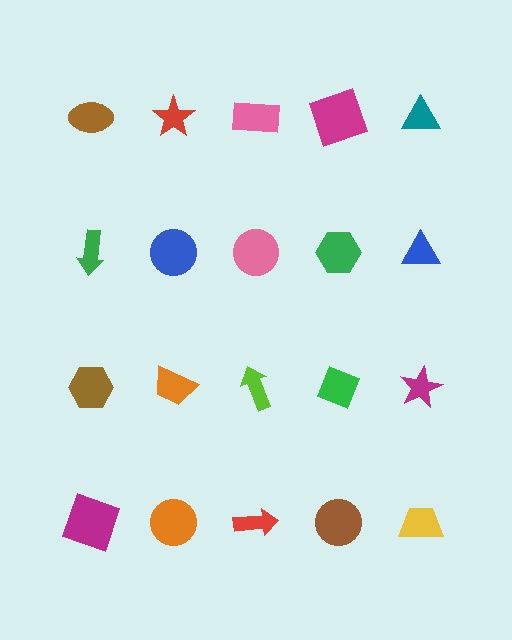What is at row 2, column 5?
A blue triangle.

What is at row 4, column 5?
A yellow trapezoid.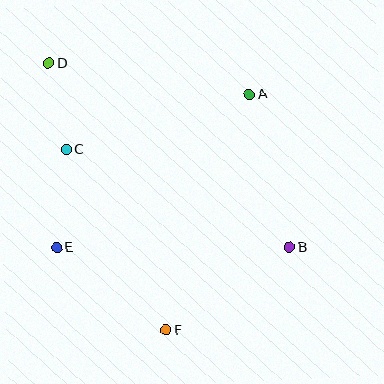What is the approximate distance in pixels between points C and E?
The distance between C and E is approximately 98 pixels.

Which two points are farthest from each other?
Points B and D are farthest from each other.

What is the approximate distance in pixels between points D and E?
The distance between D and E is approximately 184 pixels.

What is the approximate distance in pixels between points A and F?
The distance between A and F is approximately 250 pixels.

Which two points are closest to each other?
Points C and D are closest to each other.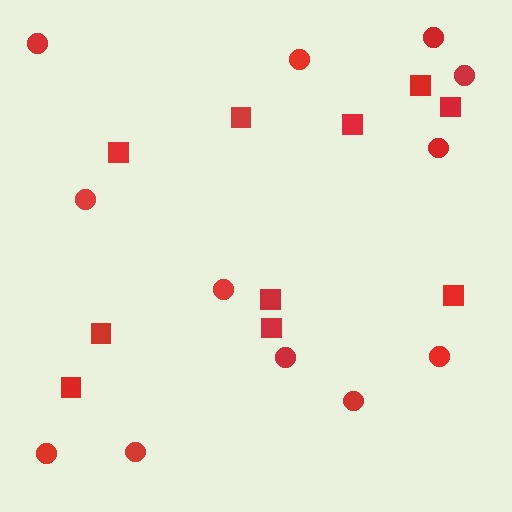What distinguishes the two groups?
There are 2 groups: one group of squares (10) and one group of circles (12).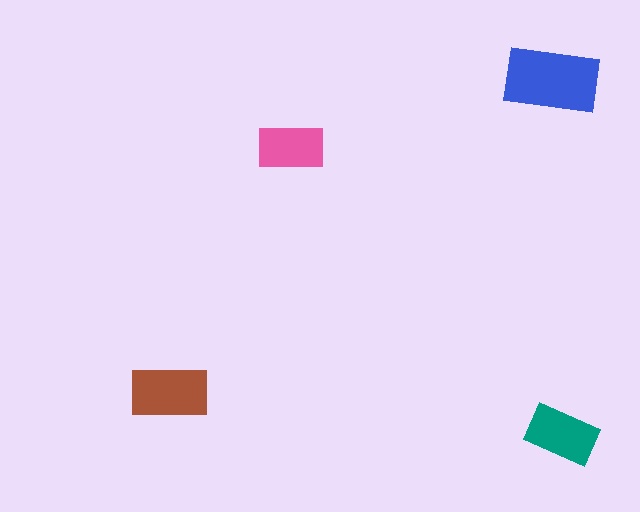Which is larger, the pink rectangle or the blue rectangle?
The blue one.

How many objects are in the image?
There are 4 objects in the image.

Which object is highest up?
The blue rectangle is topmost.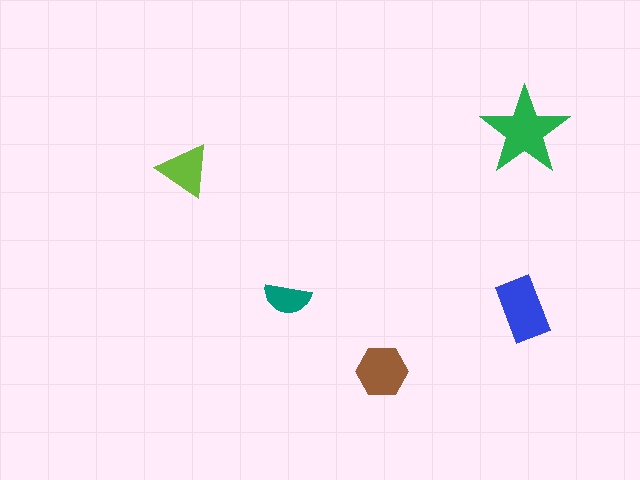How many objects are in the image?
There are 5 objects in the image.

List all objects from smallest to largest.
The teal semicircle, the lime triangle, the brown hexagon, the blue rectangle, the green star.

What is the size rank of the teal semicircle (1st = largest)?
5th.